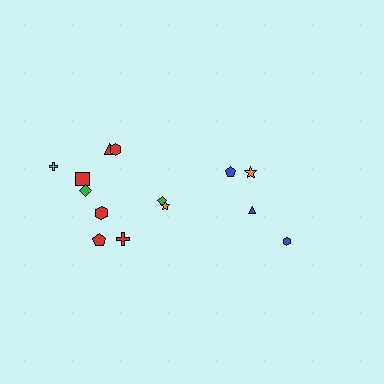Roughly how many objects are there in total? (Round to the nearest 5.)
Roughly 15 objects in total.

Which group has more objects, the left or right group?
The left group.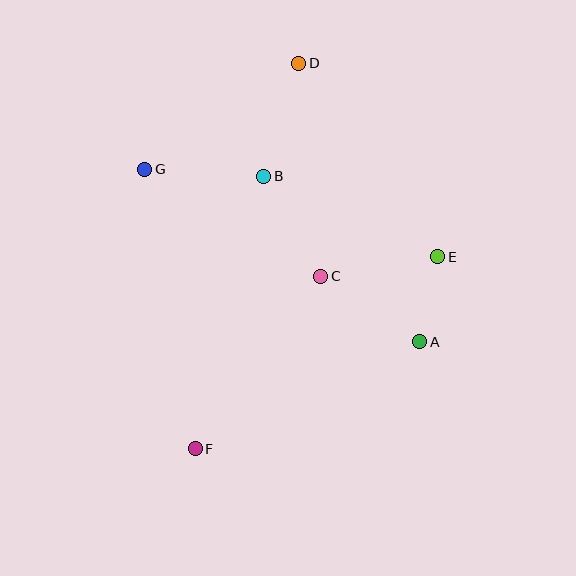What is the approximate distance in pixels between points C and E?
The distance between C and E is approximately 119 pixels.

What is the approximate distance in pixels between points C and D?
The distance between C and D is approximately 215 pixels.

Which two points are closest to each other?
Points A and E are closest to each other.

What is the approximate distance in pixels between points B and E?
The distance between B and E is approximately 192 pixels.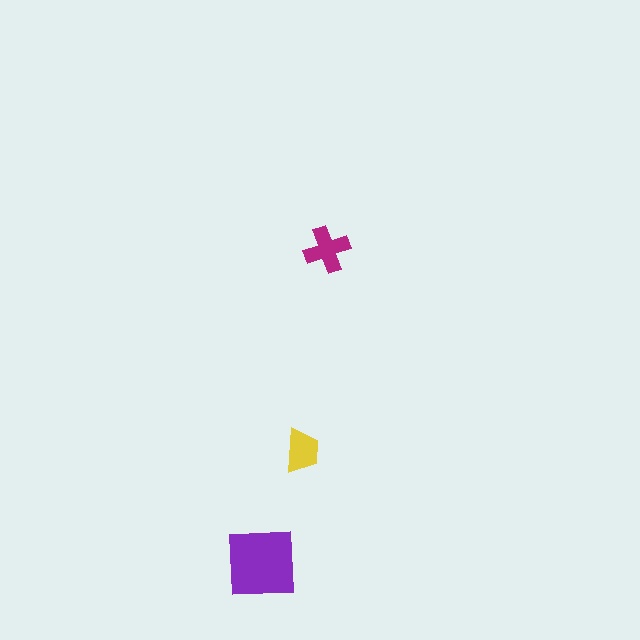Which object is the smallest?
The yellow trapezoid.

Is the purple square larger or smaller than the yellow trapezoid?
Larger.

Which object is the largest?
The purple square.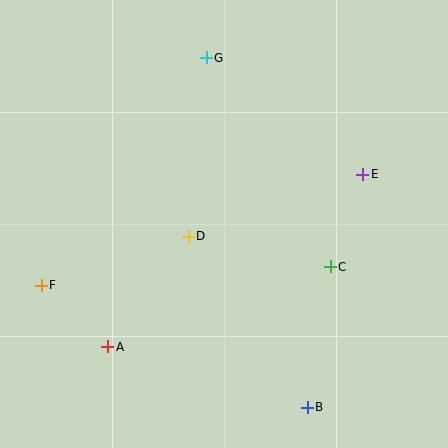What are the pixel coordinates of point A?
Point A is at (108, 347).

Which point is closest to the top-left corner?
Point G is closest to the top-left corner.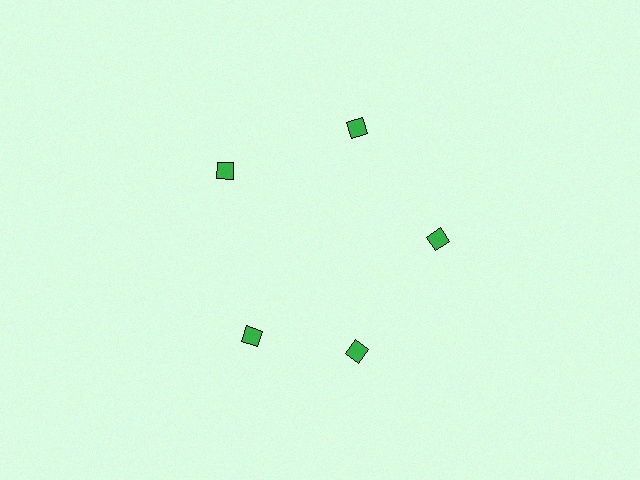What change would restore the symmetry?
The symmetry would be restored by rotating it back into even spacing with its neighbors so that all 5 diamonds sit at equal angles and equal distance from the center.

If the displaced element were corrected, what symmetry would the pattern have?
It would have 5-fold rotational symmetry — the pattern would map onto itself every 72 degrees.